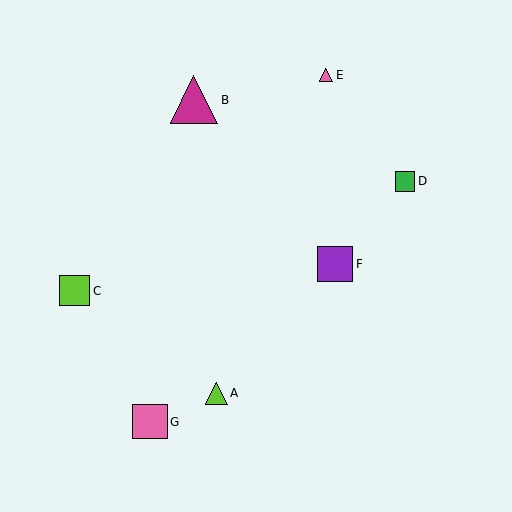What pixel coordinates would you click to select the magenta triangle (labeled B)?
Click at (194, 100) to select the magenta triangle B.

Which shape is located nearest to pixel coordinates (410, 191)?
The green square (labeled D) at (405, 181) is nearest to that location.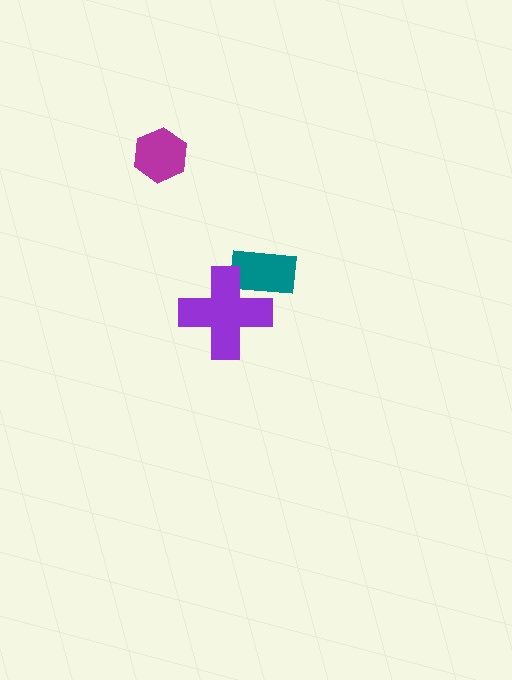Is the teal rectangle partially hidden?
Yes, it is partially covered by another shape.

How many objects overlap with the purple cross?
1 object overlaps with the purple cross.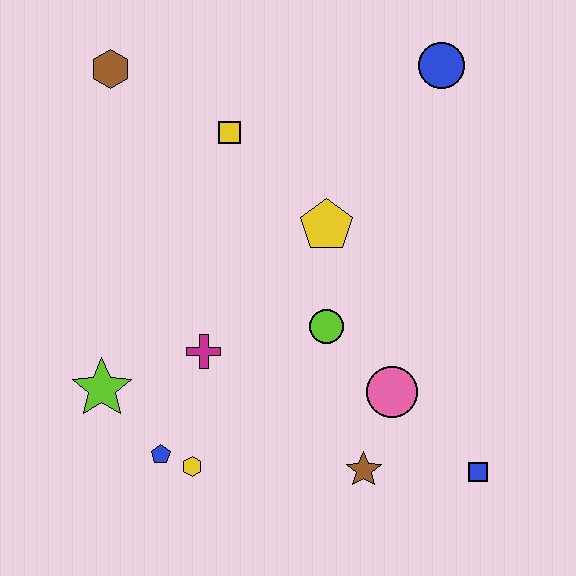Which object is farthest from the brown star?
The brown hexagon is farthest from the brown star.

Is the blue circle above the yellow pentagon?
Yes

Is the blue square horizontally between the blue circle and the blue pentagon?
No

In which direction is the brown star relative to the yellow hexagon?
The brown star is to the right of the yellow hexagon.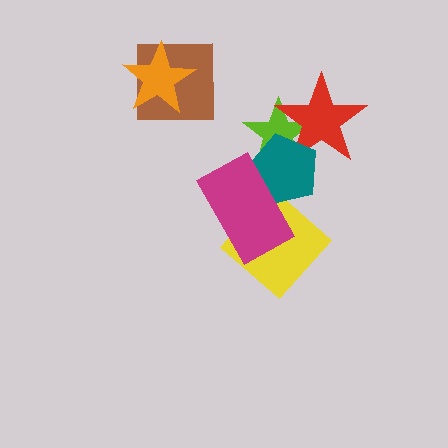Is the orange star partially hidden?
No, no other shape covers it.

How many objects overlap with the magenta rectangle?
2 objects overlap with the magenta rectangle.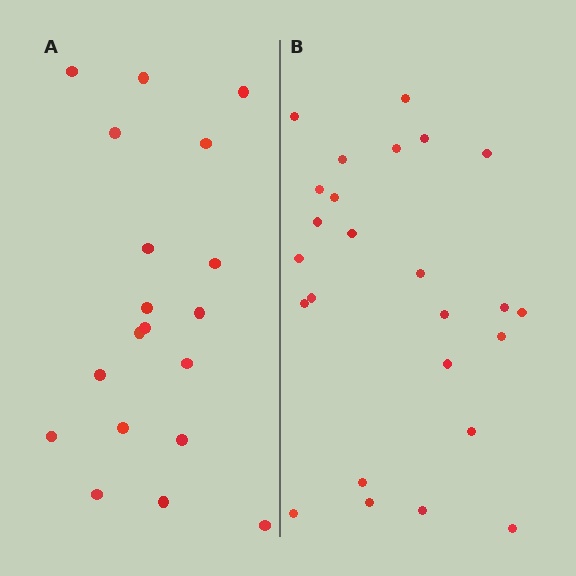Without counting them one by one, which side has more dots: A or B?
Region B (the right region) has more dots.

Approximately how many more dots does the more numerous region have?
Region B has about 6 more dots than region A.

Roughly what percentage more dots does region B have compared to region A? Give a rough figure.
About 30% more.